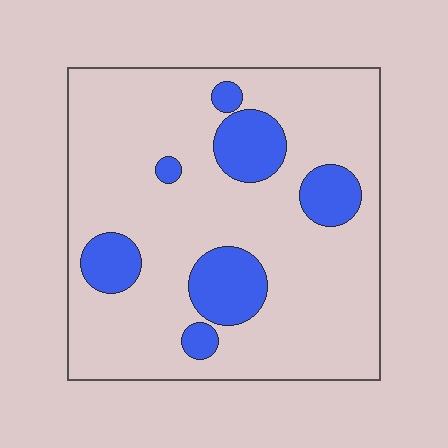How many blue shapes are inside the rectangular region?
7.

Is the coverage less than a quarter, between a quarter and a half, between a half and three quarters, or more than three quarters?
Less than a quarter.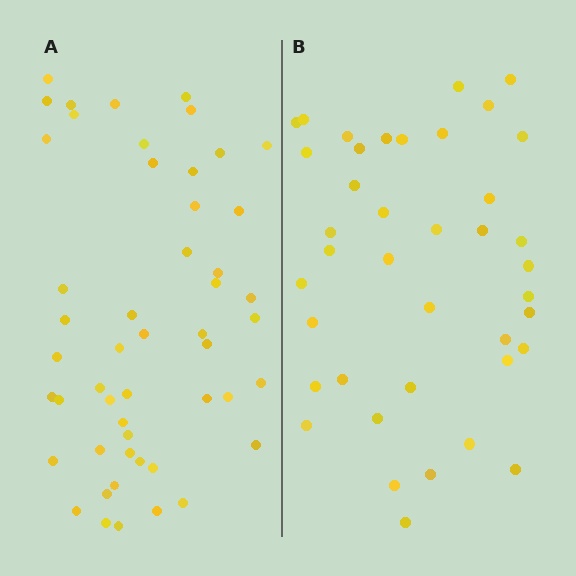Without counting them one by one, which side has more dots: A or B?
Region A (the left region) has more dots.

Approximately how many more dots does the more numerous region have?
Region A has roughly 12 or so more dots than region B.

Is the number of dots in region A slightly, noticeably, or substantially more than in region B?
Region A has noticeably more, but not dramatically so. The ratio is roughly 1.3 to 1.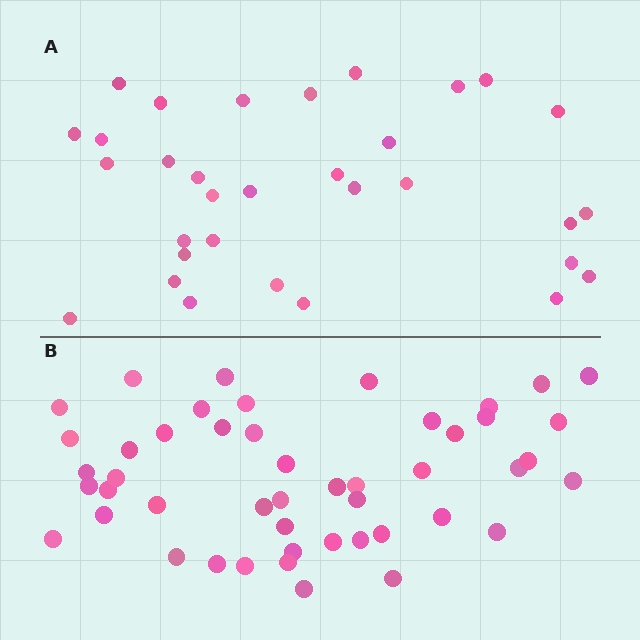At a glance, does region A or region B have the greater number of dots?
Region B (the bottom region) has more dots.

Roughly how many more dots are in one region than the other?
Region B has approximately 15 more dots than region A.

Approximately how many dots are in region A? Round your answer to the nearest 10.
About 30 dots. (The exact count is 32, which rounds to 30.)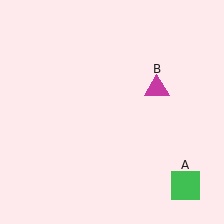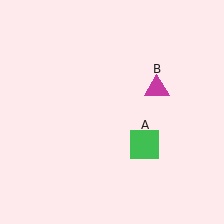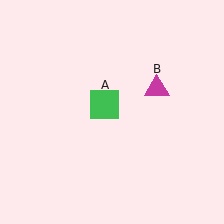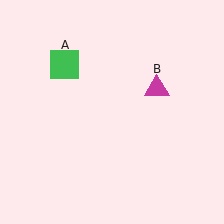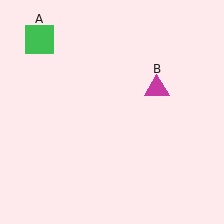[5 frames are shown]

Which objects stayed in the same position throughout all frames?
Magenta triangle (object B) remained stationary.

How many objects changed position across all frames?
1 object changed position: green square (object A).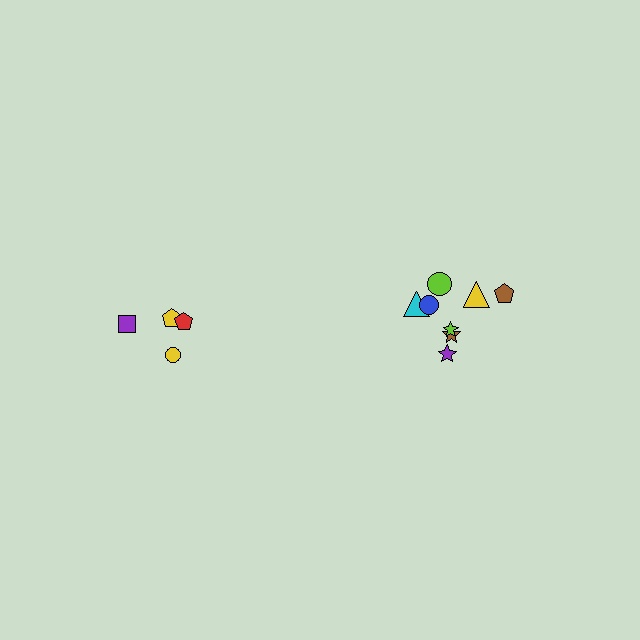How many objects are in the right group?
There are 8 objects.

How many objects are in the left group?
There are 4 objects.